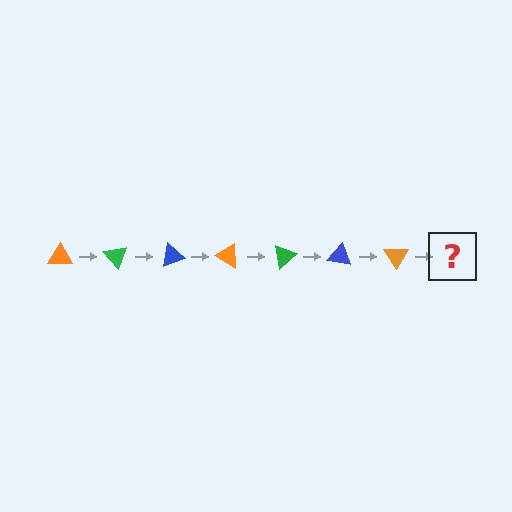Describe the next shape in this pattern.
It should be a green triangle, rotated 350 degrees from the start.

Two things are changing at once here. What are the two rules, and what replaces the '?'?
The two rules are that it rotates 50 degrees each step and the color cycles through orange, green, and blue. The '?' should be a green triangle, rotated 350 degrees from the start.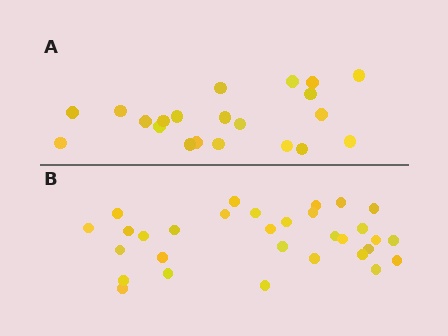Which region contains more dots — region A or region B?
Region B (the bottom region) has more dots.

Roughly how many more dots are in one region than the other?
Region B has roughly 10 or so more dots than region A.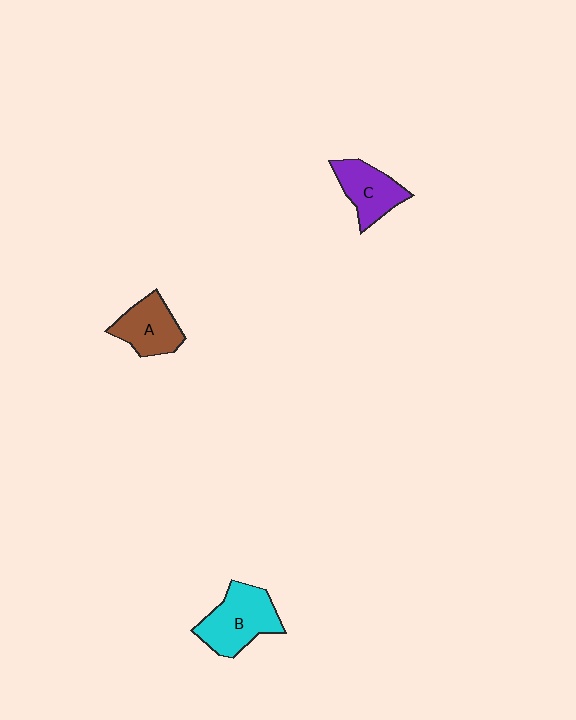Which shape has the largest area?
Shape B (cyan).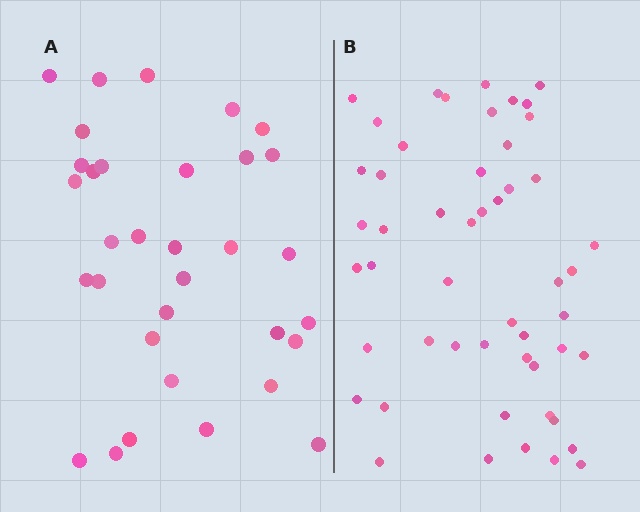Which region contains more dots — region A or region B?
Region B (the right region) has more dots.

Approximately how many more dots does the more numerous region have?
Region B has approximately 20 more dots than region A.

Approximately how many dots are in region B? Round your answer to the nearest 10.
About 50 dots. (The exact count is 51, which rounds to 50.)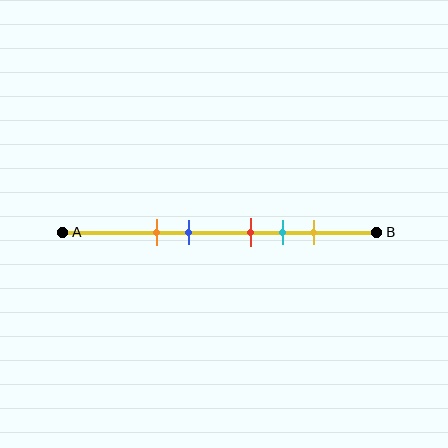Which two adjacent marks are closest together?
The red and cyan marks are the closest adjacent pair.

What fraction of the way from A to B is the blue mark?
The blue mark is approximately 40% (0.4) of the way from A to B.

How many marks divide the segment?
There are 5 marks dividing the segment.